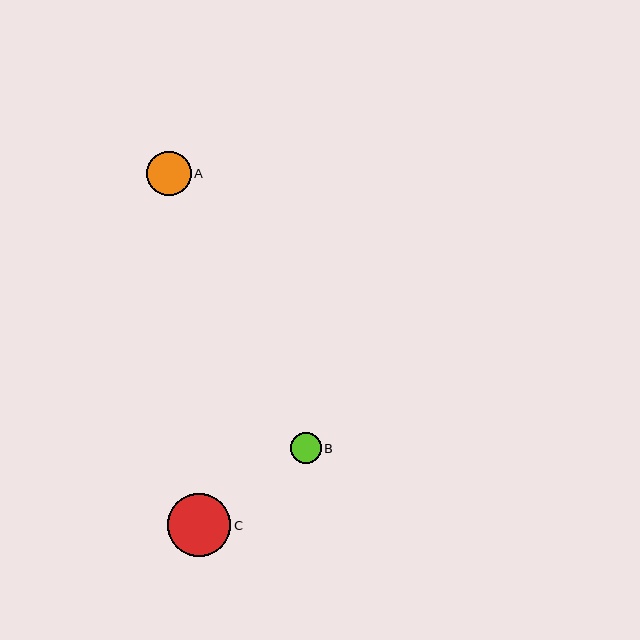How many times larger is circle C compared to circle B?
Circle C is approximately 2.1 times the size of circle B.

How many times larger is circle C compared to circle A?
Circle C is approximately 1.4 times the size of circle A.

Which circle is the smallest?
Circle B is the smallest with a size of approximately 30 pixels.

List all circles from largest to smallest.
From largest to smallest: C, A, B.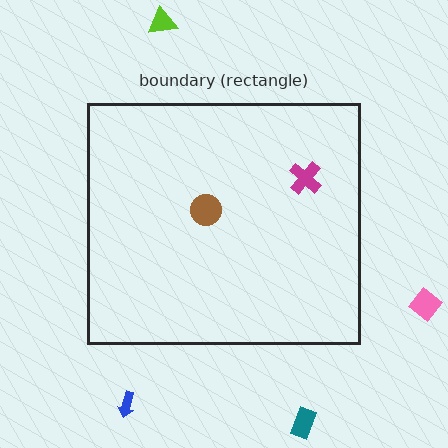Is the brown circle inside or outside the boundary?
Inside.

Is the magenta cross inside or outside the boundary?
Inside.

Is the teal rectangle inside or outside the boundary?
Outside.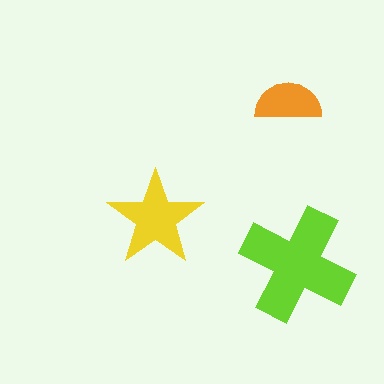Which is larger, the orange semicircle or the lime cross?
The lime cross.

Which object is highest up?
The orange semicircle is topmost.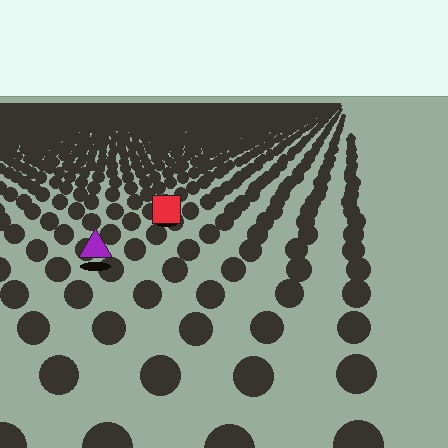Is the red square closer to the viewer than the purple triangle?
No. The purple triangle is closer — you can tell from the texture gradient: the ground texture is coarser near it.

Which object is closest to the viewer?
The purple triangle is closest. The texture marks near it are larger and more spread out.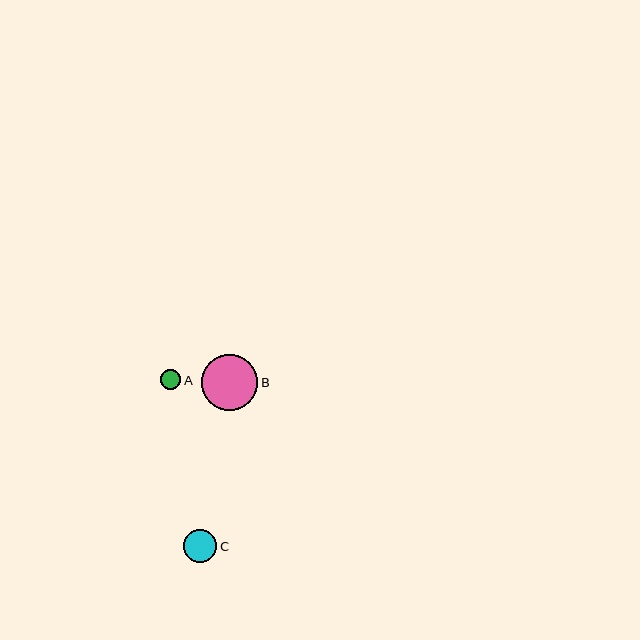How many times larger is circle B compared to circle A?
Circle B is approximately 2.8 times the size of circle A.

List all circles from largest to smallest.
From largest to smallest: B, C, A.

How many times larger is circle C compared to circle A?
Circle C is approximately 1.6 times the size of circle A.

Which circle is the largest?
Circle B is the largest with a size of approximately 56 pixels.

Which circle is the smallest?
Circle A is the smallest with a size of approximately 20 pixels.